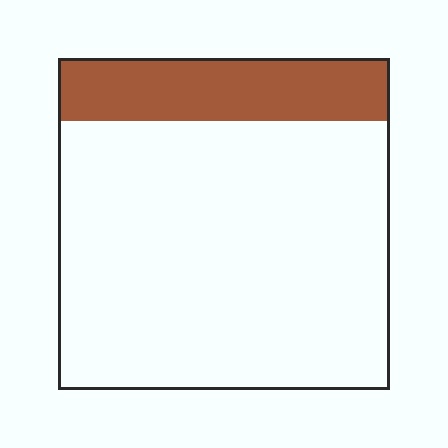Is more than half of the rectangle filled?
No.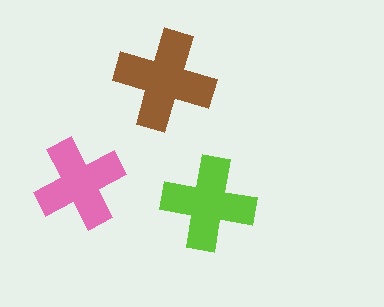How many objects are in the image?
There are 3 objects in the image.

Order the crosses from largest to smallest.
the brown one, the lime one, the pink one.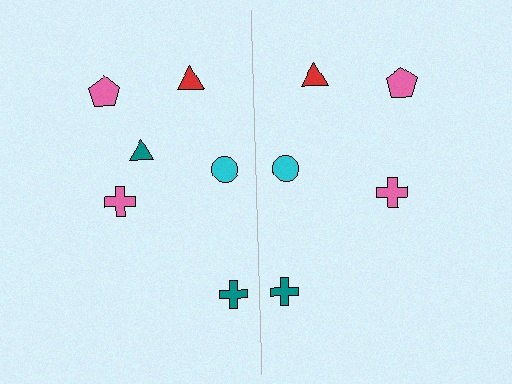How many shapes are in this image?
There are 11 shapes in this image.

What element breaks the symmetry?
A teal triangle is missing from the right side.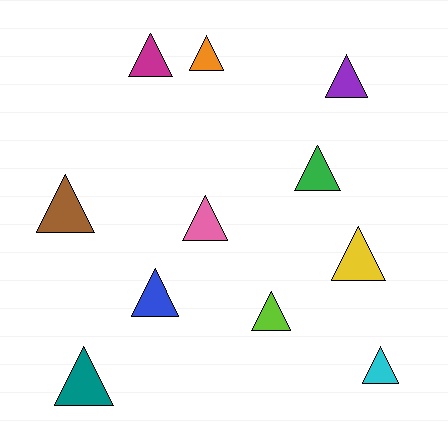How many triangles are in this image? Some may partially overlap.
There are 11 triangles.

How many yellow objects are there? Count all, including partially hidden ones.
There is 1 yellow object.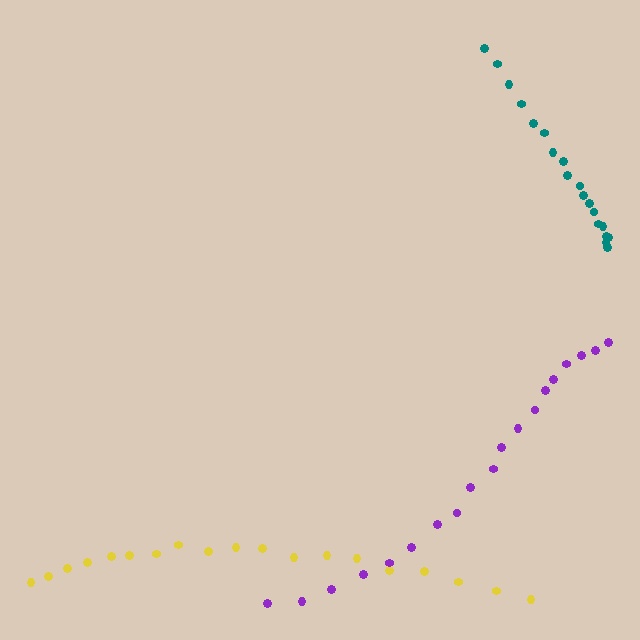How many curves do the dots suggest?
There are 3 distinct paths.